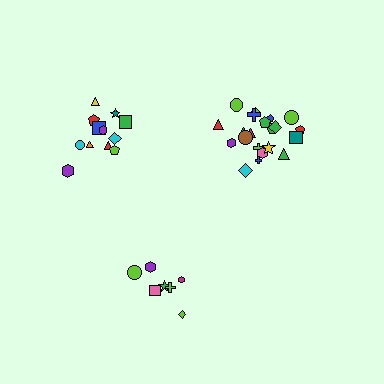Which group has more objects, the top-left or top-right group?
The top-right group.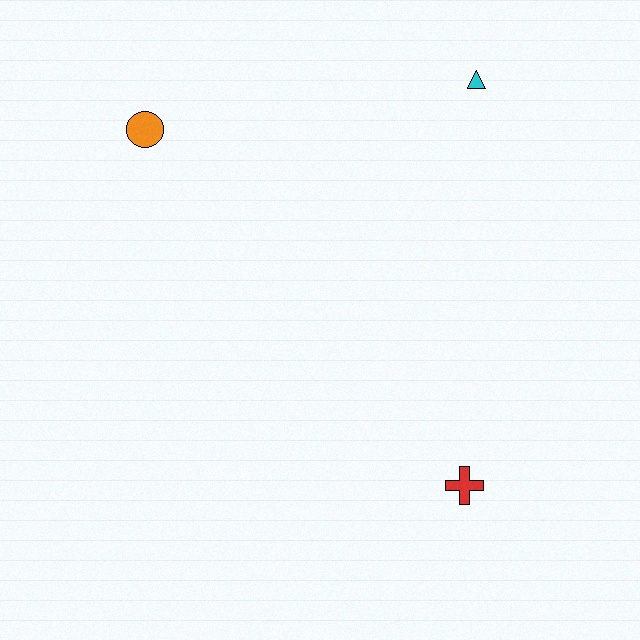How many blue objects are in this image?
There are no blue objects.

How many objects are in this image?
There are 3 objects.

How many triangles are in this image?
There is 1 triangle.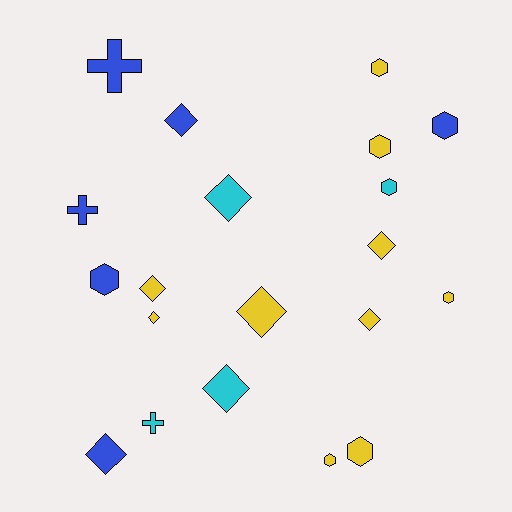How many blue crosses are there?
There are 2 blue crosses.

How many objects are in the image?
There are 20 objects.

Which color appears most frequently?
Yellow, with 10 objects.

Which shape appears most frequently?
Diamond, with 9 objects.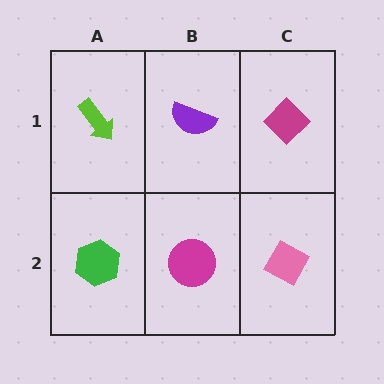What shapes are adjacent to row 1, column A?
A green hexagon (row 2, column A), a purple semicircle (row 1, column B).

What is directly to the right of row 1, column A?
A purple semicircle.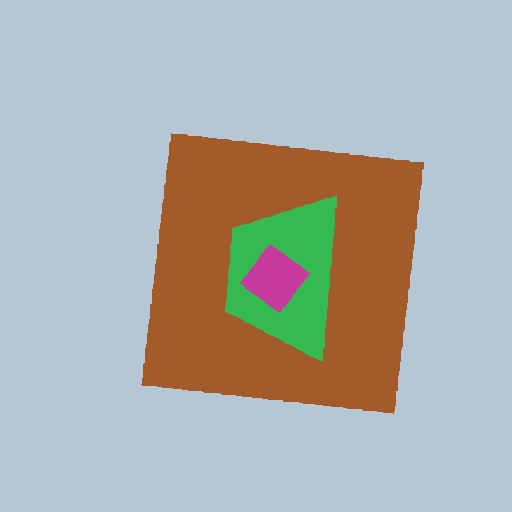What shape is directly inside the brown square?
The green trapezoid.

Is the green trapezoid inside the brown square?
Yes.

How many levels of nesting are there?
3.